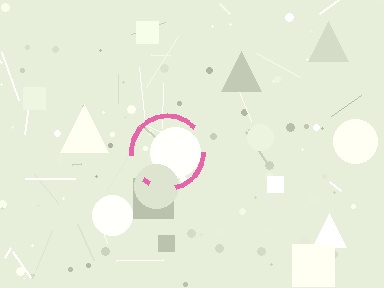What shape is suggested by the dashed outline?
The dashed outline suggests a circle.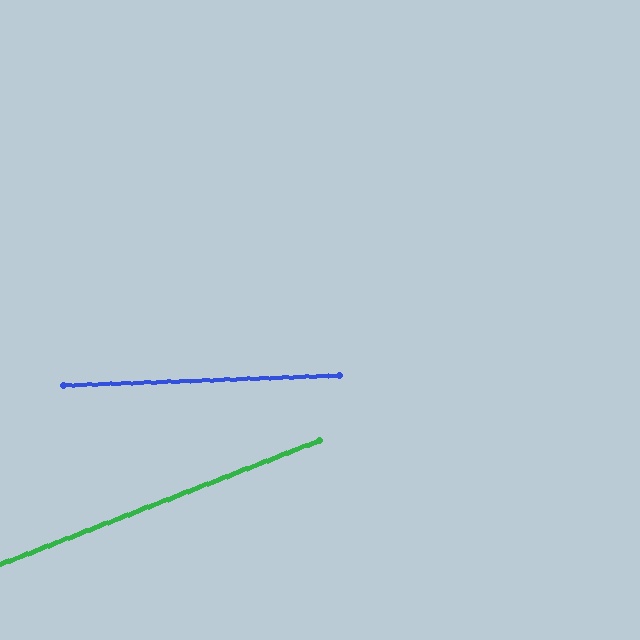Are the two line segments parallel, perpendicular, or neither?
Neither parallel nor perpendicular — they differ by about 19°.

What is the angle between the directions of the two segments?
Approximately 19 degrees.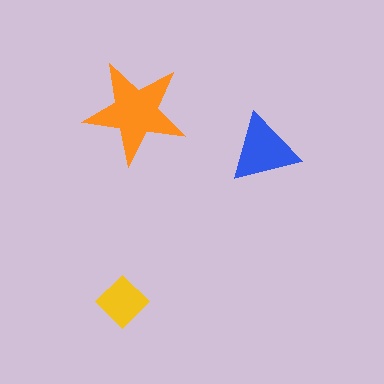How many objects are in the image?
There are 3 objects in the image.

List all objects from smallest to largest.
The yellow diamond, the blue triangle, the orange star.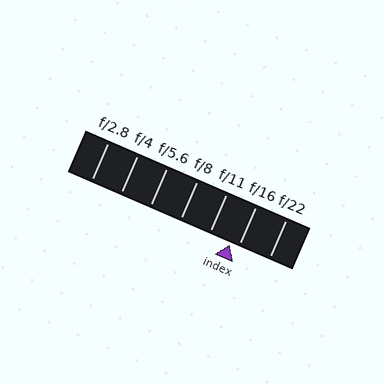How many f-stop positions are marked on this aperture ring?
There are 7 f-stop positions marked.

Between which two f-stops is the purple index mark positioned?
The index mark is between f/11 and f/16.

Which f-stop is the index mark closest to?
The index mark is closest to f/16.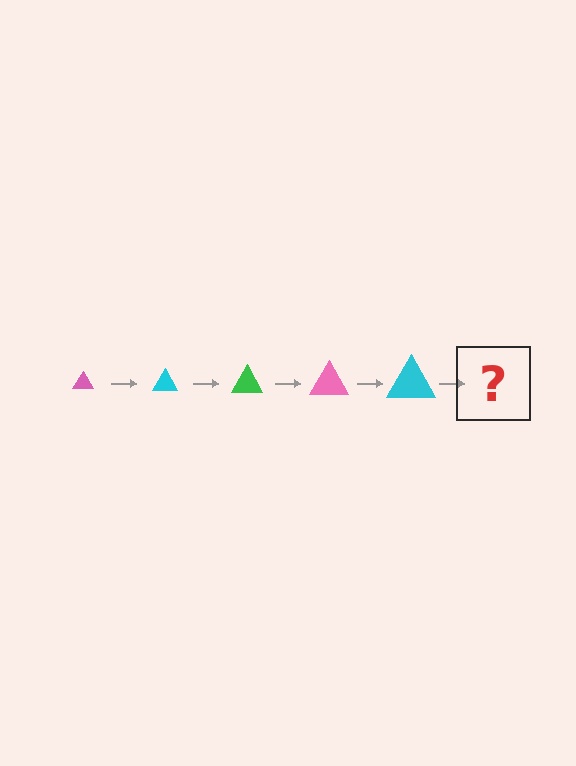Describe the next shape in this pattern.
It should be a green triangle, larger than the previous one.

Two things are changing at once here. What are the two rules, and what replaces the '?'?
The two rules are that the triangle grows larger each step and the color cycles through pink, cyan, and green. The '?' should be a green triangle, larger than the previous one.